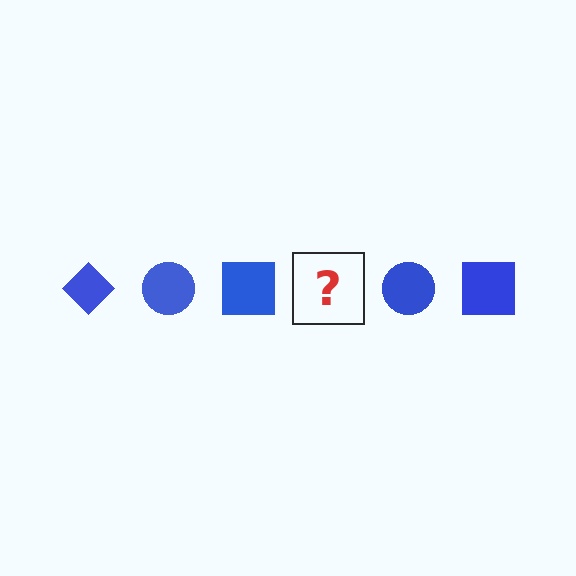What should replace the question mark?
The question mark should be replaced with a blue diamond.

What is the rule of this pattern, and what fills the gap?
The rule is that the pattern cycles through diamond, circle, square shapes in blue. The gap should be filled with a blue diamond.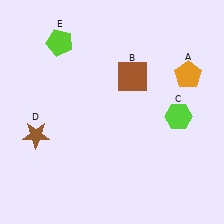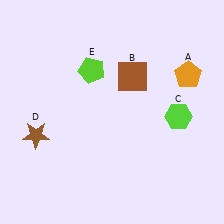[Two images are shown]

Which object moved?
The lime pentagon (E) moved right.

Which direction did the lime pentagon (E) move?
The lime pentagon (E) moved right.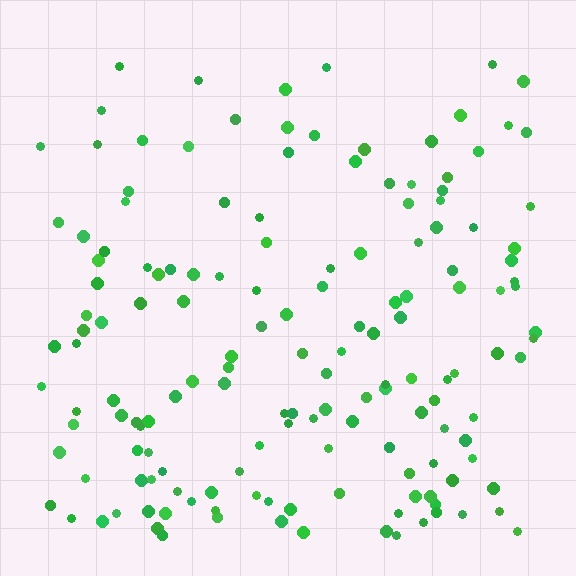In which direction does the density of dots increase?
From top to bottom, with the bottom side densest.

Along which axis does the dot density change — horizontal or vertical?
Vertical.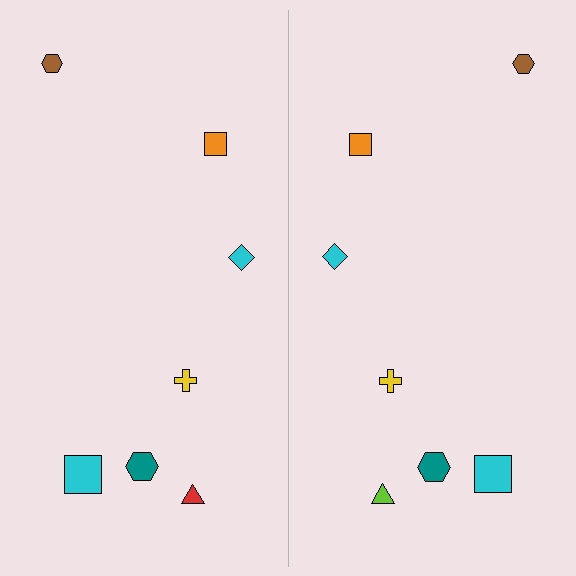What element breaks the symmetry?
The lime triangle on the right side breaks the symmetry — its mirror counterpart is red.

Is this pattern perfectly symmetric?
No, the pattern is not perfectly symmetric. The lime triangle on the right side breaks the symmetry — its mirror counterpart is red.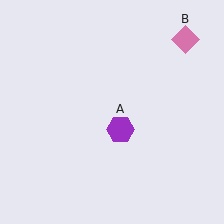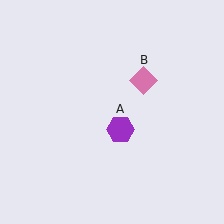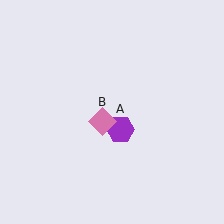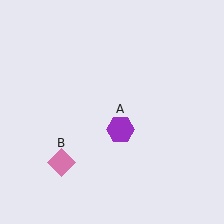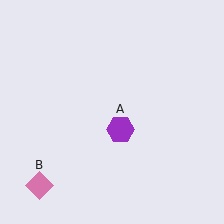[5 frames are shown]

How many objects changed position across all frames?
1 object changed position: pink diamond (object B).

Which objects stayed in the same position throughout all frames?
Purple hexagon (object A) remained stationary.